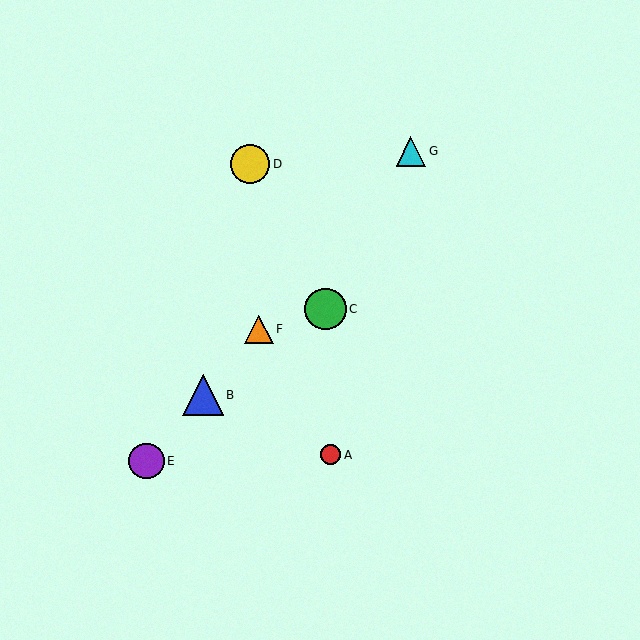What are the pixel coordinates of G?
Object G is at (411, 151).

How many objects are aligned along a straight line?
4 objects (B, E, F, G) are aligned along a straight line.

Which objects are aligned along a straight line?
Objects B, E, F, G are aligned along a straight line.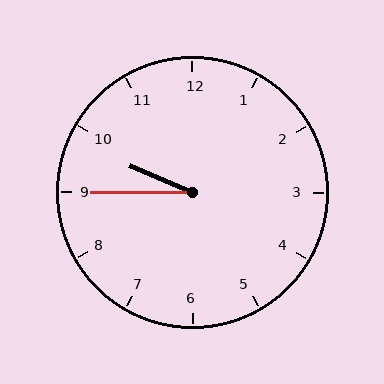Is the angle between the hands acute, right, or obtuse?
It is acute.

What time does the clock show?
9:45.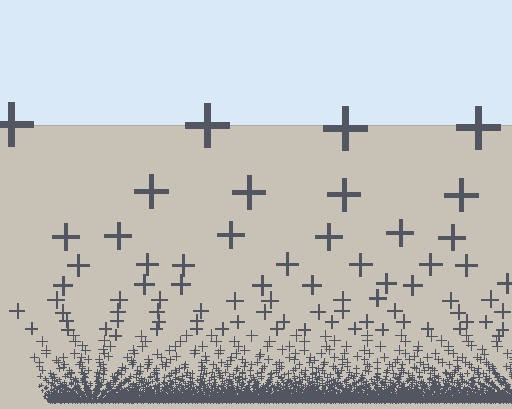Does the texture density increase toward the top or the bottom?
Density increases toward the bottom.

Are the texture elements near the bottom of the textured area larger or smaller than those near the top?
Smaller. The gradient is inverted — elements near the bottom are smaller and denser.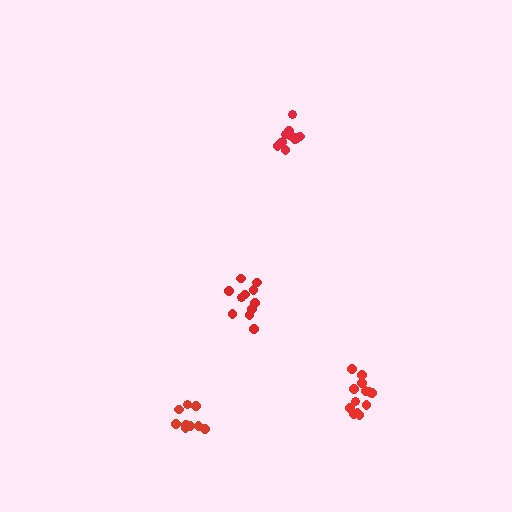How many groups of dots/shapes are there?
There are 4 groups.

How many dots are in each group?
Group 1: 11 dots, Group 2: 11 dots, Group 3: 14 dots, Group 4: 10 dots (46 total).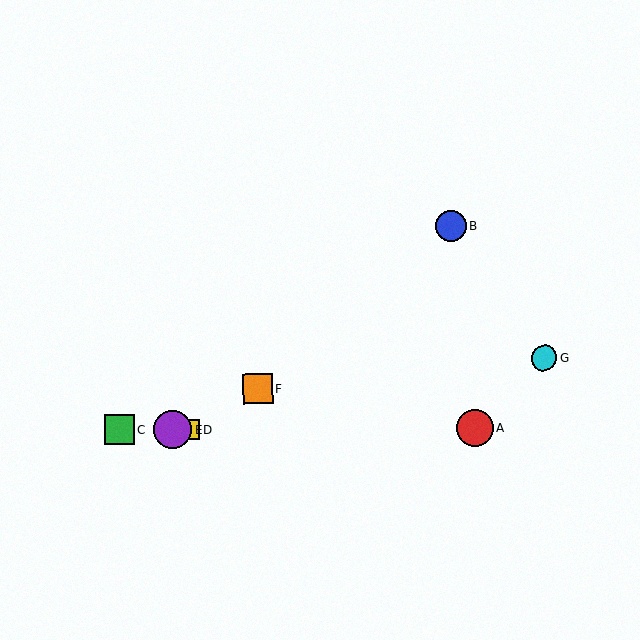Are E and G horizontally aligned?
No, E is at y≈430 and G is at y≈358.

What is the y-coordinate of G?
Object G is at y≈358.